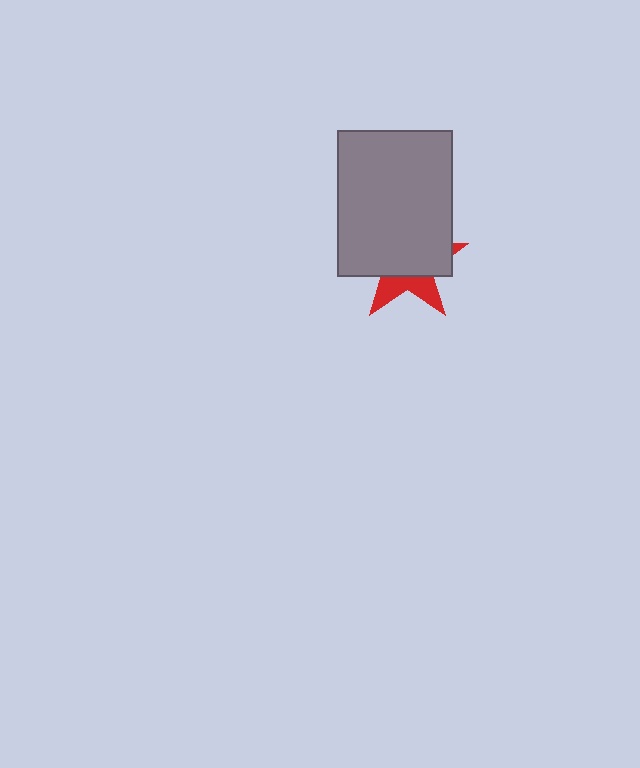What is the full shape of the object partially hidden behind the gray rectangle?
The partially hidden object is a red star.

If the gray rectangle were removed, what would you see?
You would see the complete red star.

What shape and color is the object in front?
The object in front is a gray rectangle.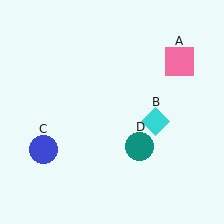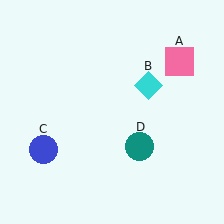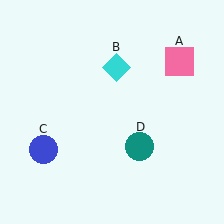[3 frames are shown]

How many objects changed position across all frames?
1 object changed position: cyan diamond (object B).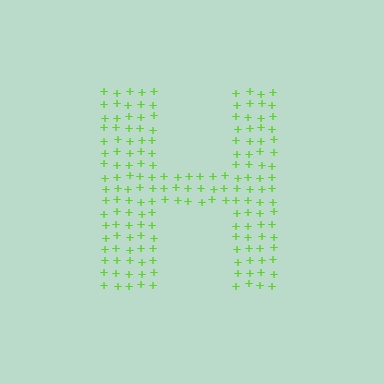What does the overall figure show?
The overall figure shows the letter H.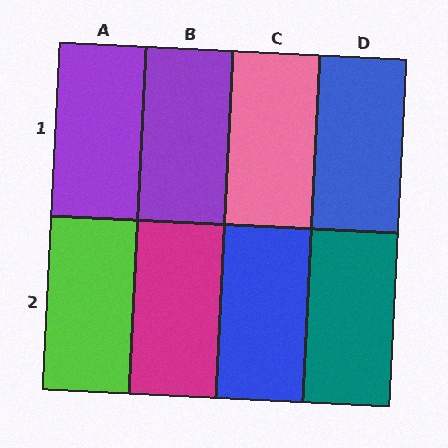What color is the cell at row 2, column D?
Teal.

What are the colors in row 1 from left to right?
Purple, purple, pink, blue.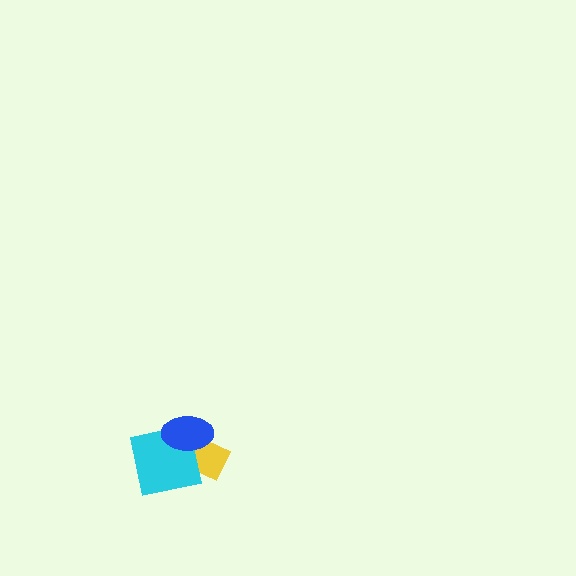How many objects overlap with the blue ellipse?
2 objects overlap with the blue ellipse.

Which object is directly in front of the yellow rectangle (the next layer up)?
The cyan square is directly in front of the yellow rectangle.